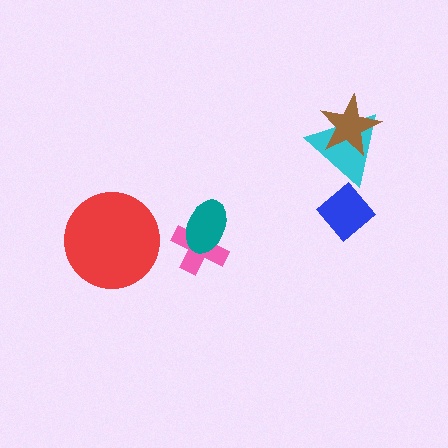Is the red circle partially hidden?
No, no other shape covers it.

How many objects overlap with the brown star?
1 object overlaps with the brown star.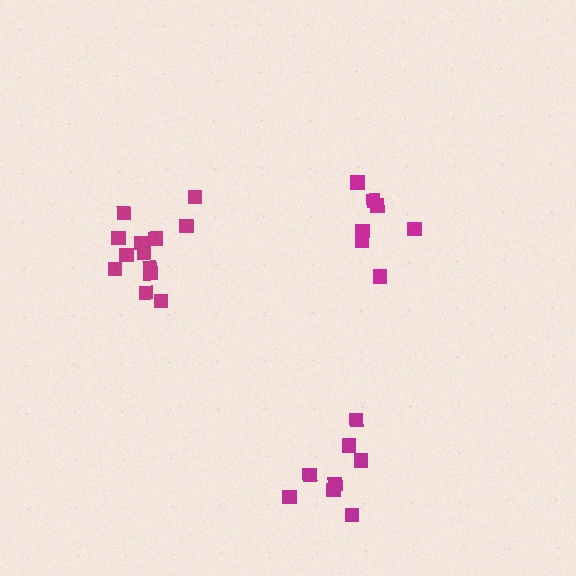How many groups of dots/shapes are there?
There are 3 groups.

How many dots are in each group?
Group 1: 13 dots, Group 2: 8 dots, Group 3: 7 dots (28 total).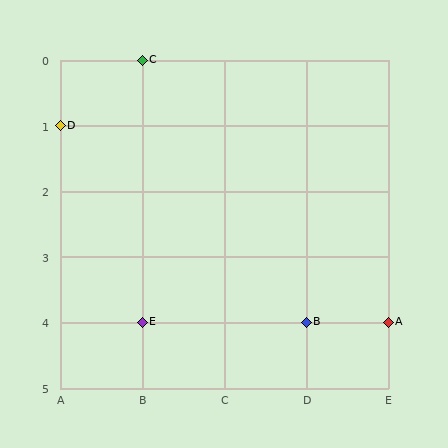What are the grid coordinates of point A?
Point A is at grid coordinates (E, 4).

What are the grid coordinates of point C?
Point C is at grid coordinates (B, 0).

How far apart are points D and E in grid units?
Points D and E are 1 column and 3 rows apart (about 3.2 grid units diagonally).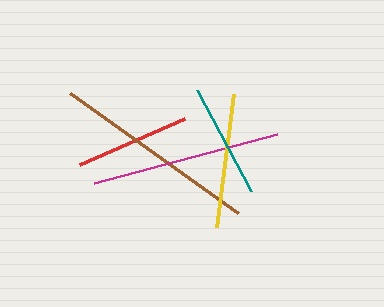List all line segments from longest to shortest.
From longest to shortest: brown, magenta, yellow, red, teal.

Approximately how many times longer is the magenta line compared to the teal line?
The magenta line is approximately 1.7 times the length of the teal line.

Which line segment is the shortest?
The teal line is the shortest at approximately 114 pixels.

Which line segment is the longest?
The brown line is the longest at approximately 207 pixels.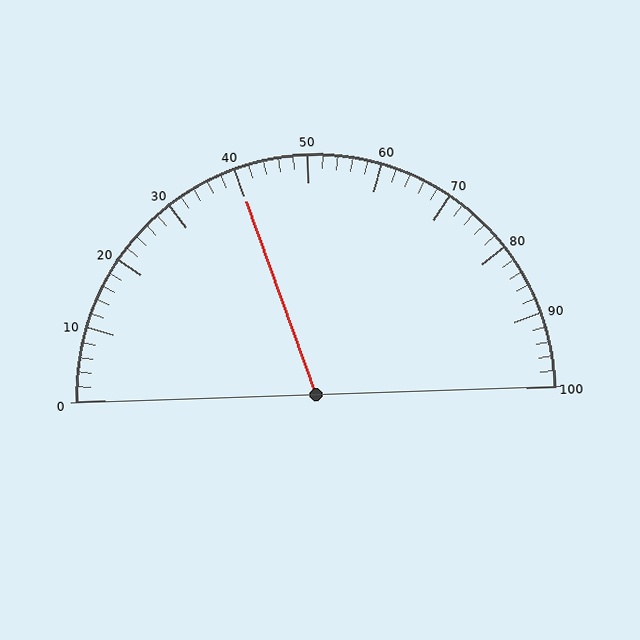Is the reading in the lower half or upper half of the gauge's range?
The reading is in the lower half of the range (0 to 100).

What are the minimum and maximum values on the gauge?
The gauge ranges from 0 to 100.